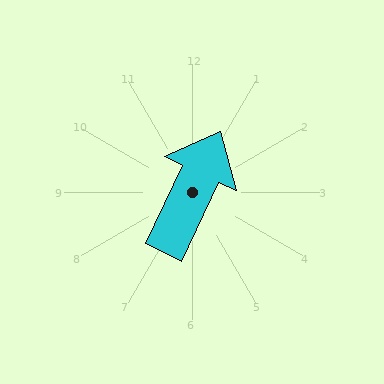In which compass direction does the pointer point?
Northeast.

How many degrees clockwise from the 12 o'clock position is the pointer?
Approximately 25 degrees.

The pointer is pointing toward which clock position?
Roughly 1 o'clock.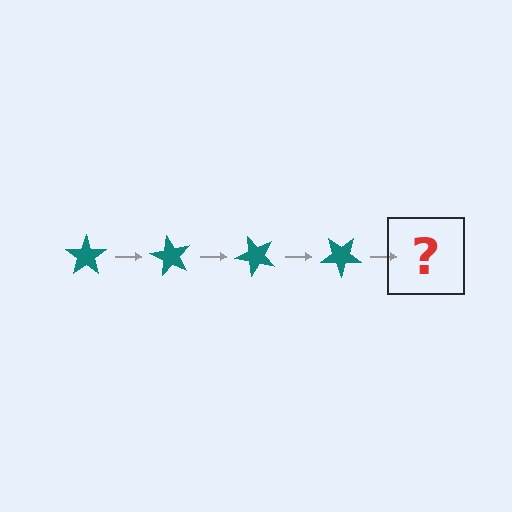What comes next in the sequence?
The next element should be a teal star rotated 240 degrees.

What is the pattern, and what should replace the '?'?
The pattern is that the star rotates 60 degrees each step. The '?' should be a teal star rotated 240 degrees.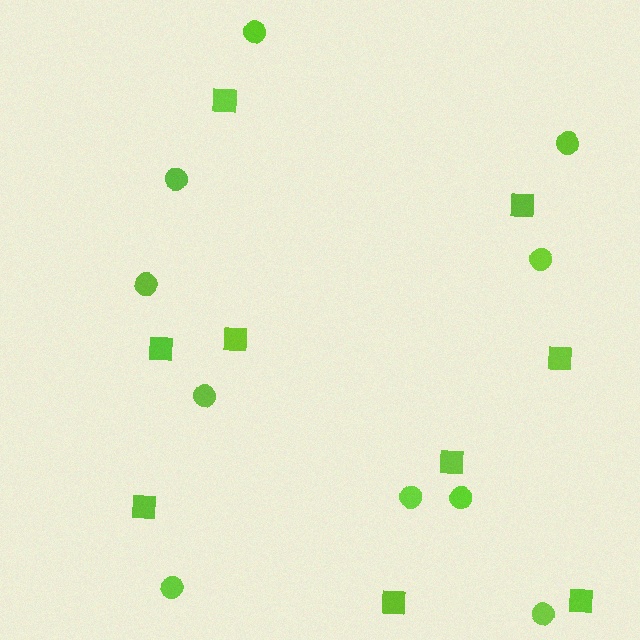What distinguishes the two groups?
There are 2 groups: one group of circles (10) and one group of squares (9).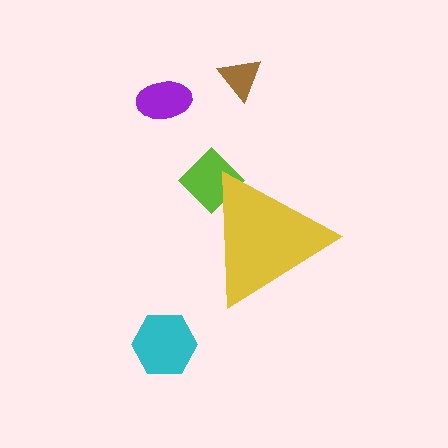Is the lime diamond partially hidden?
Yes, the lime diamond is partially hidden behind the yellow triangle.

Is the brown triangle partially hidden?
No, the brown triangle is fully visible.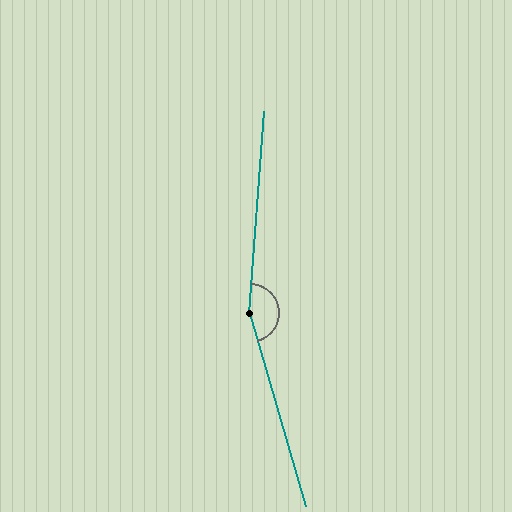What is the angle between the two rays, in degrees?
Approximately 160 degrees.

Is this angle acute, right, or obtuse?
It is obtuse.